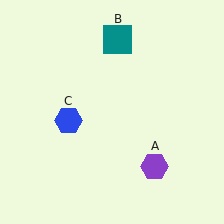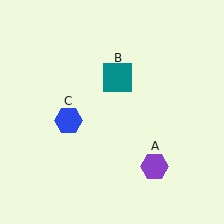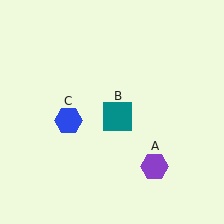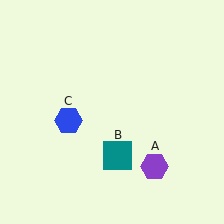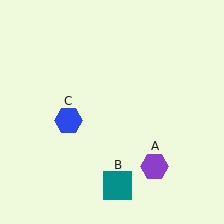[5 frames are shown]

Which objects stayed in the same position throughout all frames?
Purple hexagon (object A) and blue hexagon (object C) remained stationary.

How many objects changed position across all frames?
1 object changed position: teal square (object B).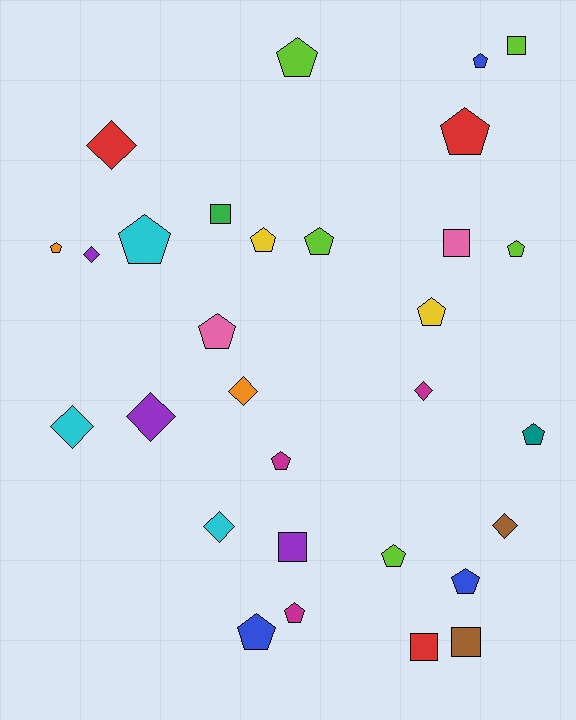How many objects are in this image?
There are 30 objects.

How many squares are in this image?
There are 6 squares.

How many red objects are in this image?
There are 3 red objects.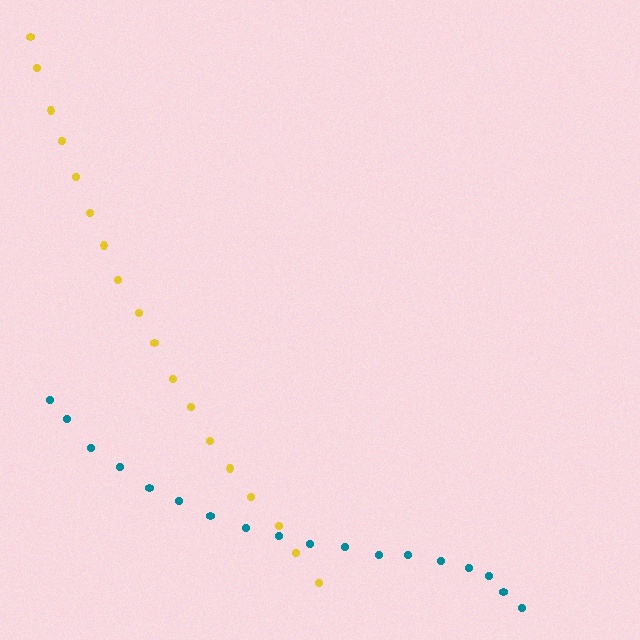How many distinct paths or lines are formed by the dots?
There are 2 distinct paths.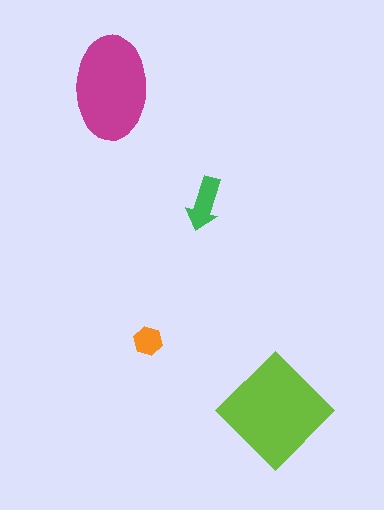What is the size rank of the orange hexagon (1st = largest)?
4th.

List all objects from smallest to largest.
The orange hexagon, the green arrow, the magenta ellipse, the lime diamond.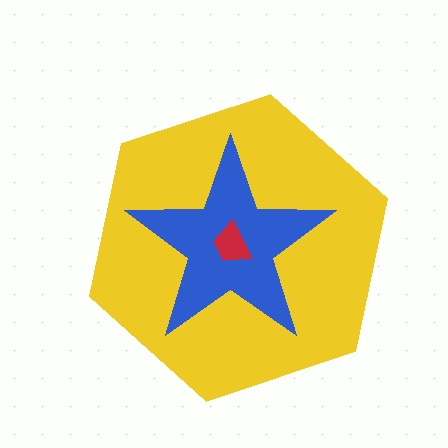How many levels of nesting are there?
3.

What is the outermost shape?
The yellow hexagon.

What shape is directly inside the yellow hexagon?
The blue star.